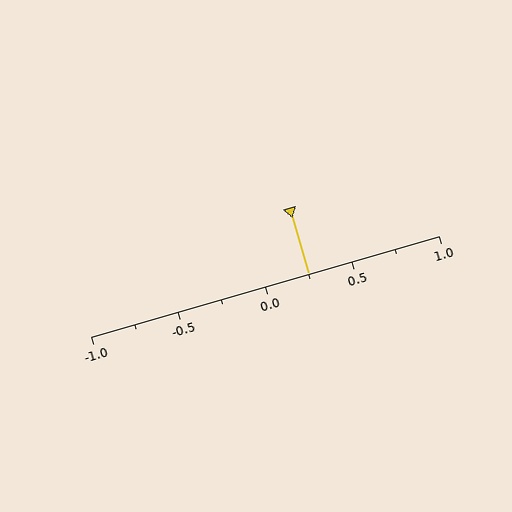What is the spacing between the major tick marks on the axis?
The major ticks are spaced 0.5 apart.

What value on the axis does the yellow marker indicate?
The marker indicates approximately 0.25.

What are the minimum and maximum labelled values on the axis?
The axis runs from -1.0 to 1.0.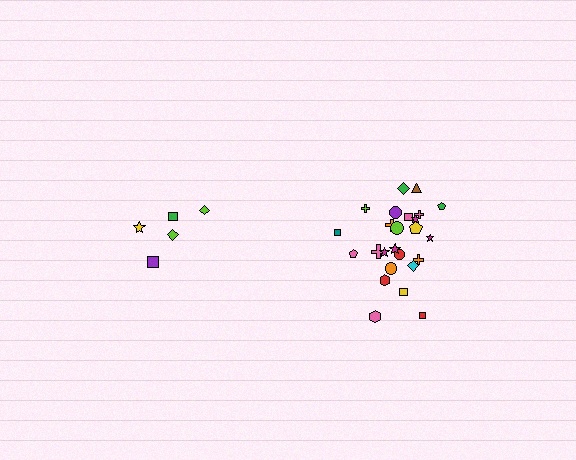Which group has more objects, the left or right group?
The right group.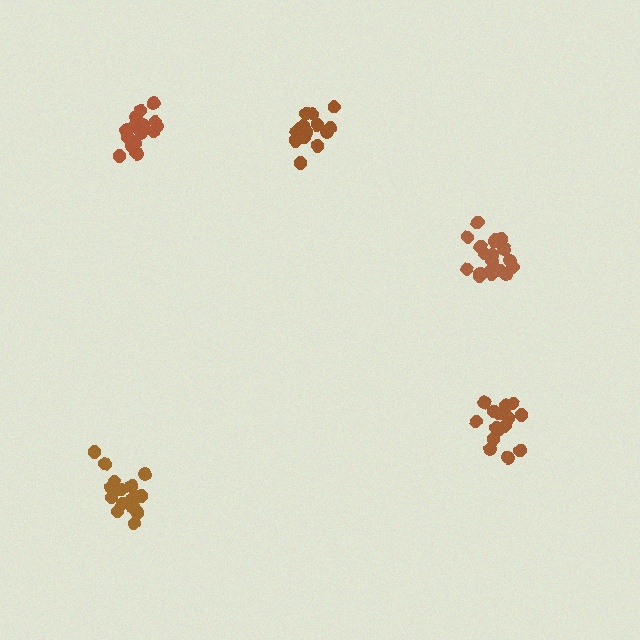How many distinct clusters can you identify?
There are 5 distinct clusters.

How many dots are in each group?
Group 1: 21 dots, Group 2: 18 dots, Group 3: 19 dots, Group 4: 16 dots, Group 5: 16 dots (90 total).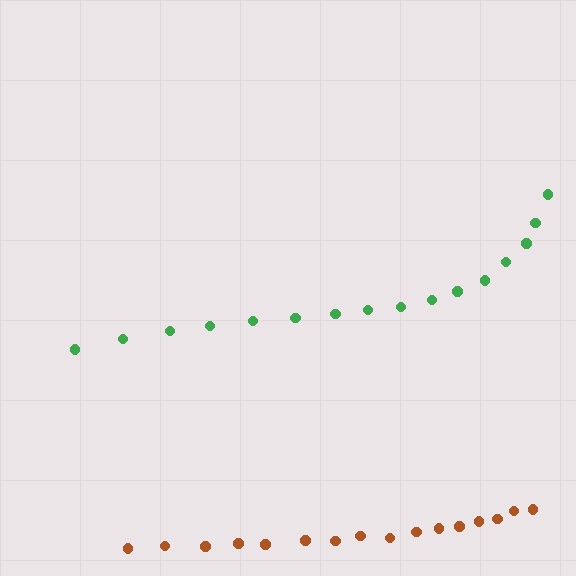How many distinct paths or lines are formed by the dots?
There are 2 distinct paths.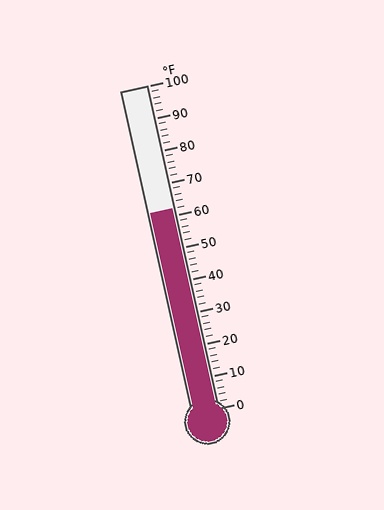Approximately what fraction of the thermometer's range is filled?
The thermometer is filled to approximately 60% of its range.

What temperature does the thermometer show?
The thermometer shows approximately 62°F.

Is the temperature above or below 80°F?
The temperature is below 80°F.